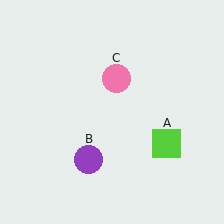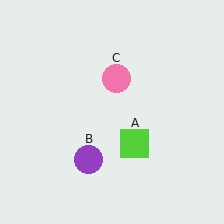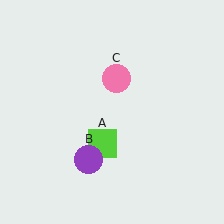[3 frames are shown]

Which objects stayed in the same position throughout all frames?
Purple circle (object B) and pink circle (object C) remained stationary.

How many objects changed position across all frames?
1 object changed position: lime square (object A).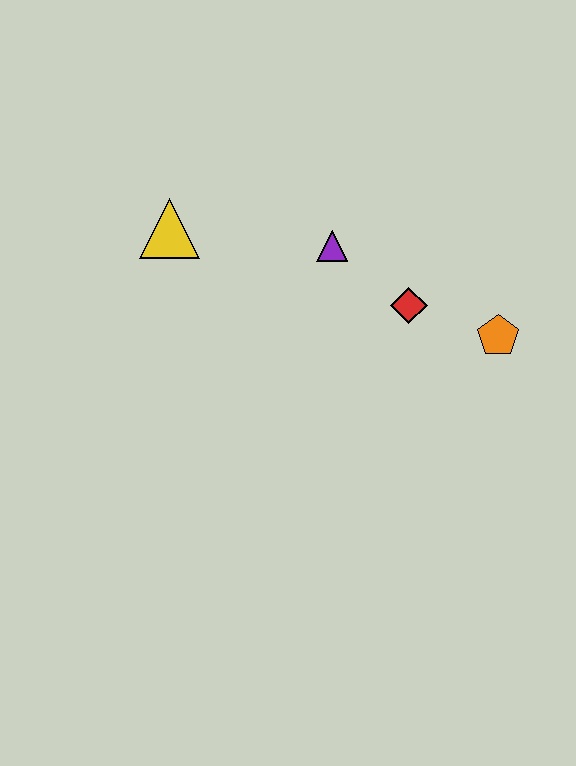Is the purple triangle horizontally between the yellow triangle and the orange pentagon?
Yes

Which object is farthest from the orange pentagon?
The yellow triangle is farthest from the orange pentagon.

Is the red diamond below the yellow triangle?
Yes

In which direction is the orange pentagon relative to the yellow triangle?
The orange pentagon is to the right of the yellow triangle.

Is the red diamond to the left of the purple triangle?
No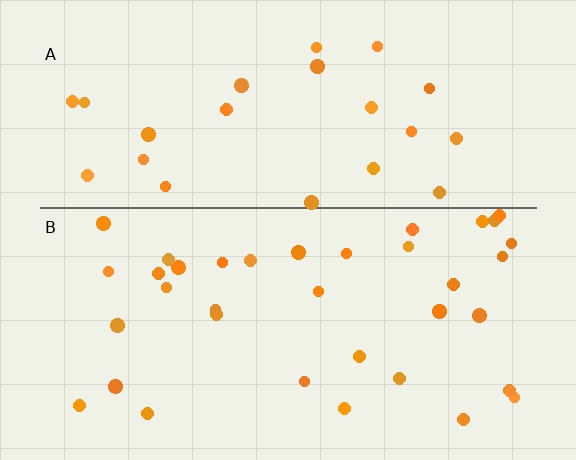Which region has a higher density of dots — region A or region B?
B (the bottom).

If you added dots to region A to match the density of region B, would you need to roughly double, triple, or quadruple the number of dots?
Approximately double.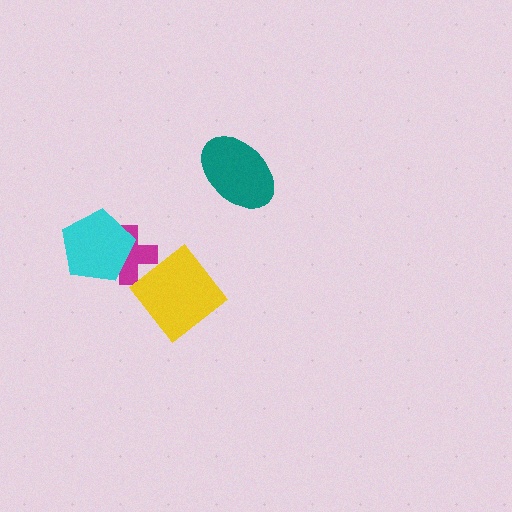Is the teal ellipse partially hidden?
No, no other shape covers it.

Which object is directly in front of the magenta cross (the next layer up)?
The cyan pentagon is directly in front of the magenta cross.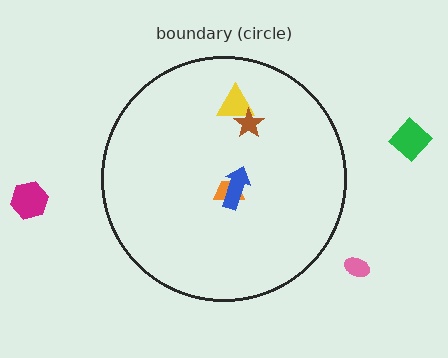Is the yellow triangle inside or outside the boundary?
Inside.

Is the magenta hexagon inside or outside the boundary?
Outside.